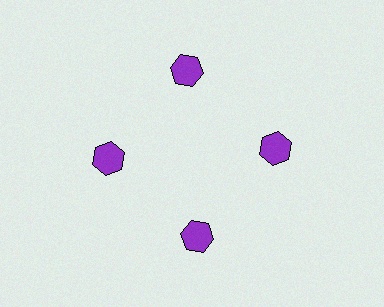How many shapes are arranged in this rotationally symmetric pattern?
There are 4 shapes, arranged in 4 groups of 1.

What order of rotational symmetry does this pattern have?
This pattern has 4-fold rotational symmetry.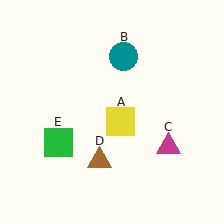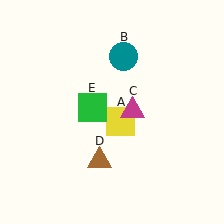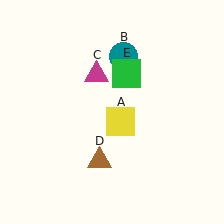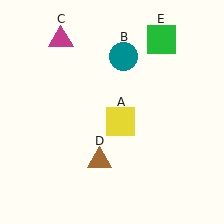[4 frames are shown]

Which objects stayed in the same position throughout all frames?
Yellow square (object A) and teal circle (object B) and brown triangle (object D) remained stationary.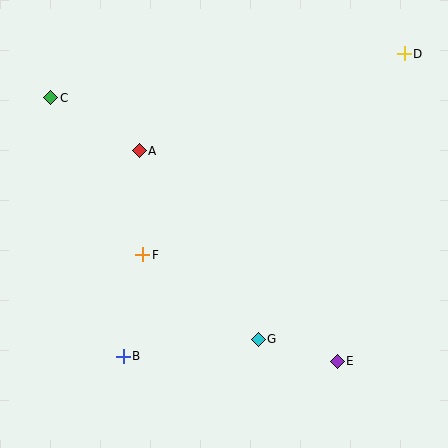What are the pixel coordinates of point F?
Point F is at (143, 255).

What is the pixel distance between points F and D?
The distance between F and D is 330 pixels.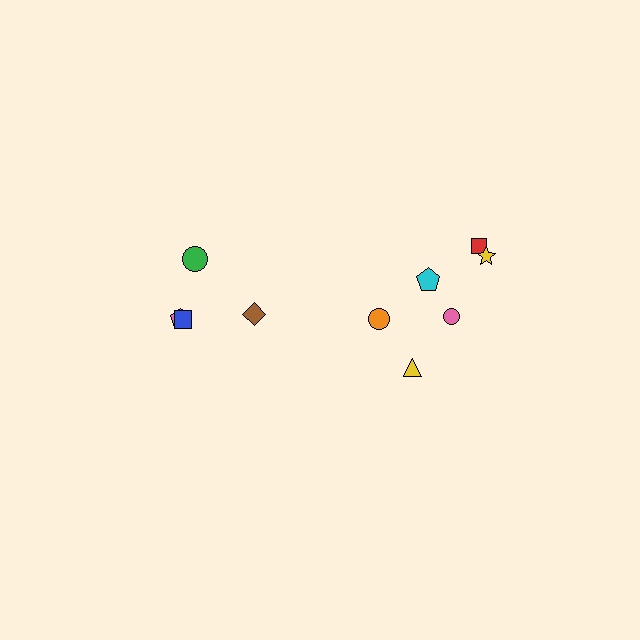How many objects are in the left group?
There are 4 objects.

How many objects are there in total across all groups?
There are 10 objects.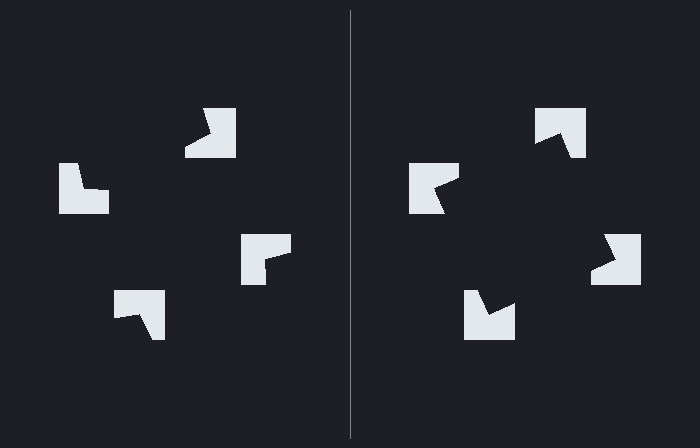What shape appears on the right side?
An illusory square.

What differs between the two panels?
The notched squares are positioned identically on both sides; only the wedge orientations differ. On the right they align to a square; on the left they are misaligned.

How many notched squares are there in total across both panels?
8 — 4 on each side.